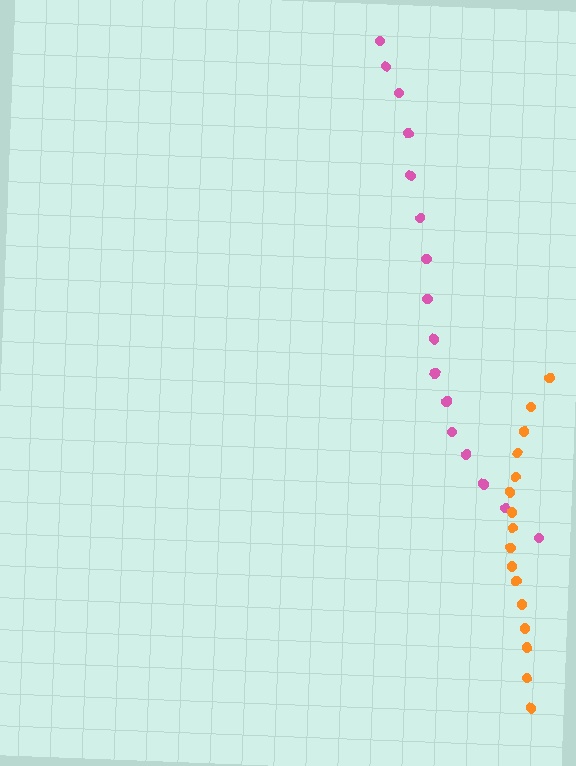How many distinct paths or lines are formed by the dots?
There are 2 distinct paths.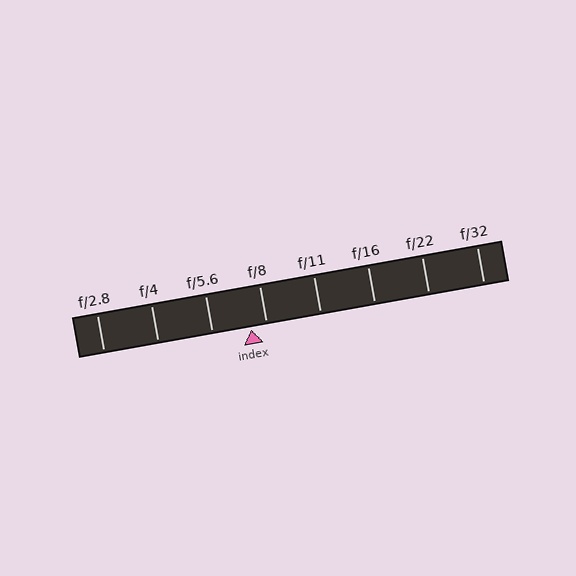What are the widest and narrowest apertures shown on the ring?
The widest aperture shown is f/2.8 and the narrowest is f/32.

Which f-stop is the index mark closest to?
The index mark is closest to f/8.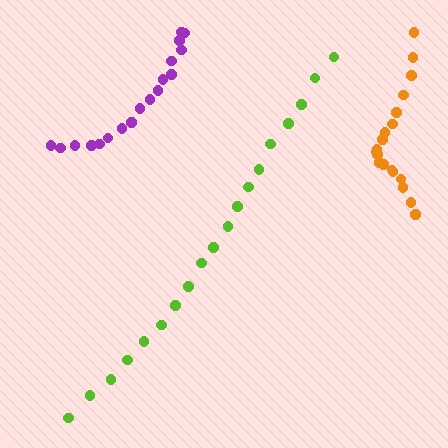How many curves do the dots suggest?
There are 3 distinct paths.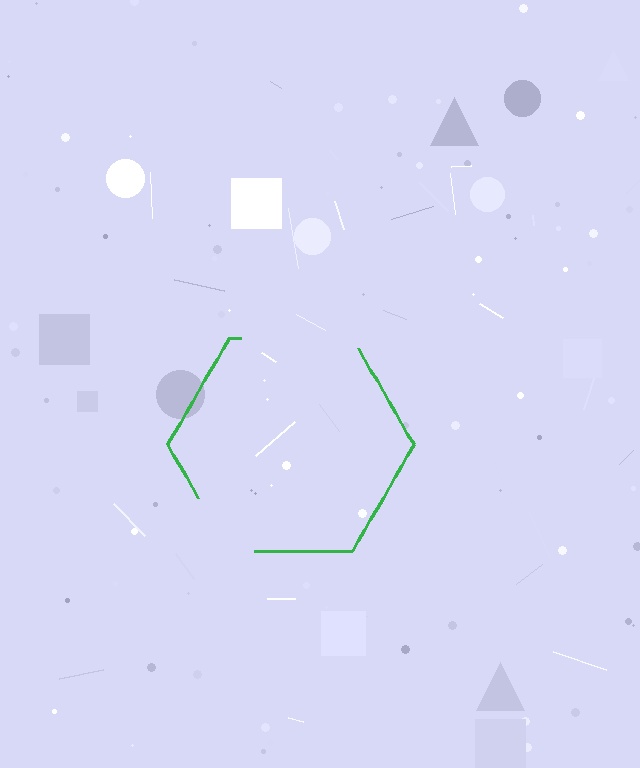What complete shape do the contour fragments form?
The contour fragments form a hexagon.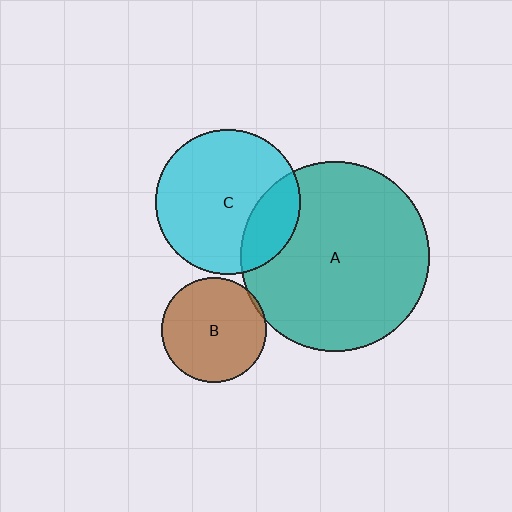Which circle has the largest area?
Circle A (teal).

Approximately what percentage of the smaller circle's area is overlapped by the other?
Approximately 25%.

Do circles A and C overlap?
Yes.